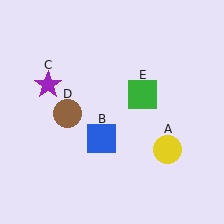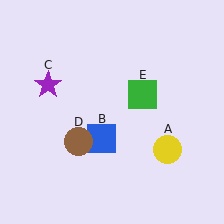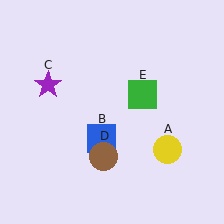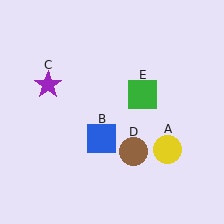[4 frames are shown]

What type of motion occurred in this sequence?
The brown circle (object D) rotated counterclockwise around the center of the scene.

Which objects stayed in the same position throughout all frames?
Yellow circle (object A) and blue square (object B) and purple star (object C) and green square (object E) remained stationary.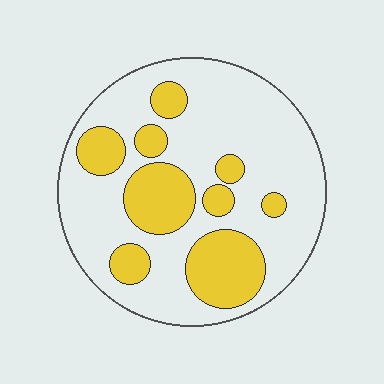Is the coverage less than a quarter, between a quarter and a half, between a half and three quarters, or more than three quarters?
Between a quarter and a half.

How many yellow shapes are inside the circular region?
9.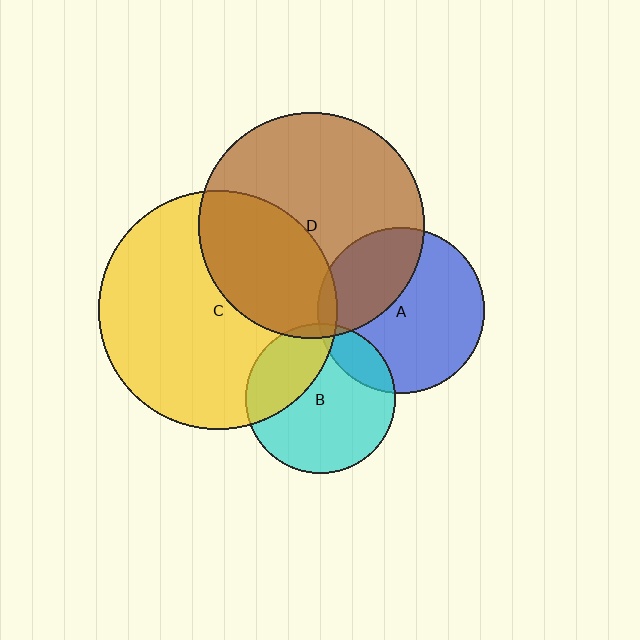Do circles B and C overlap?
Yes.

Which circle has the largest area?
Circle C (yellow).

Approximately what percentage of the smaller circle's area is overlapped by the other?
Approximately 30%.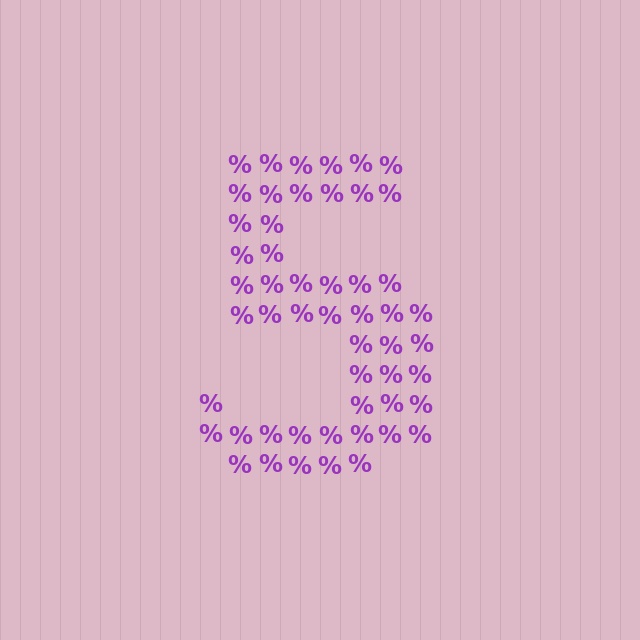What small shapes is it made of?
It is made of small percent signs.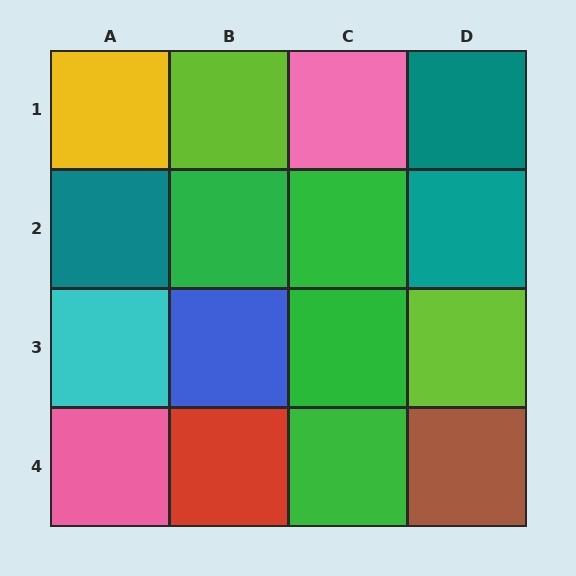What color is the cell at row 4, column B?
Red.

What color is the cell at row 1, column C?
Pink.